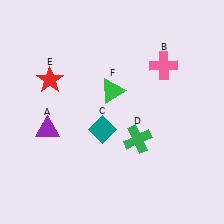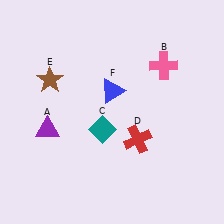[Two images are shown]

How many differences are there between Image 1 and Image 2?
There are 3 differences between the two images.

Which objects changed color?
D changed from green to red. E changed from red to brown. F changed from green to blue.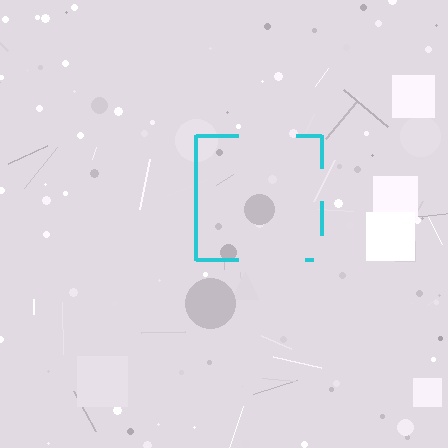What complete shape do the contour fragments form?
The contour fragments form a square.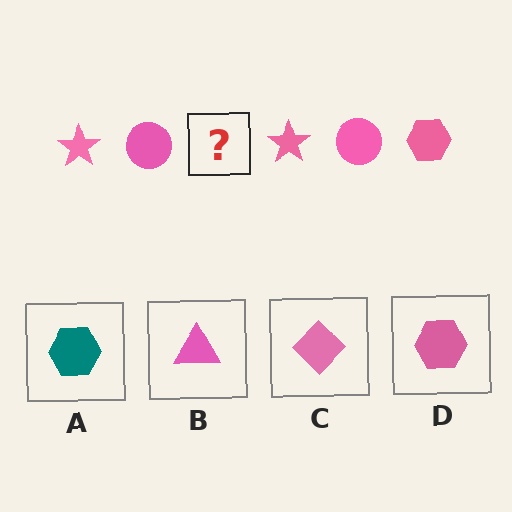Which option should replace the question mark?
Option D.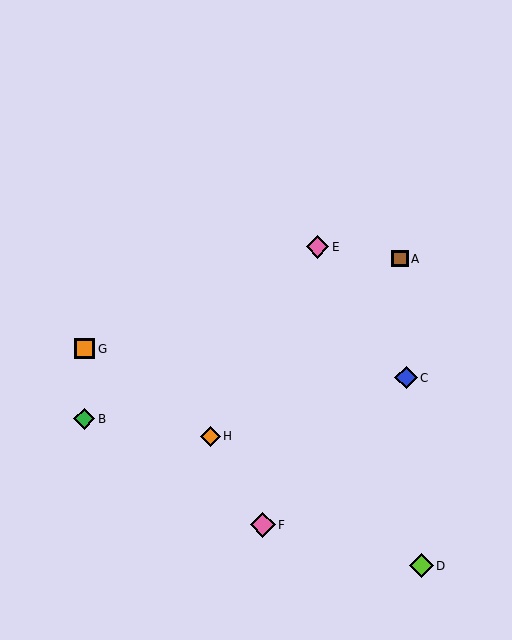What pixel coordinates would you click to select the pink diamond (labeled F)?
Click at (263, 525) to select the pink diamond F.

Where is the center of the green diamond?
The center of the green diamond is at (84, 419).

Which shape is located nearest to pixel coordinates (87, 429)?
The green diamond (labeled B) at (84, 419) is nearest to that location.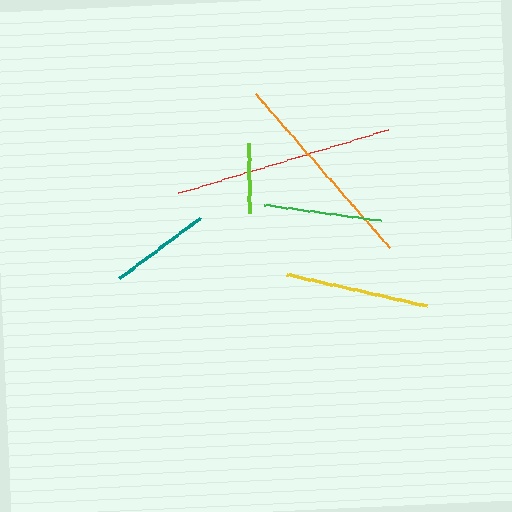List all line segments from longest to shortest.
From longest to shortest: red, orange, yellow, green, teal, lime.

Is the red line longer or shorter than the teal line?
The red line is longer than the teal line.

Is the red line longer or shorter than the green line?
The red line is longer than the green line.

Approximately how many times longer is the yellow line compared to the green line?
The yellow line is approximately 1.2 times the length of the green line.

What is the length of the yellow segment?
The yellow segment is approximately 144 pixels long.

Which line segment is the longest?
The red line is the longest at approximately 219 pixels.